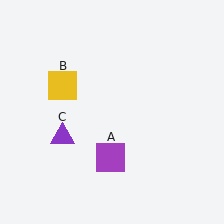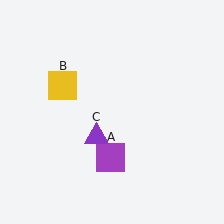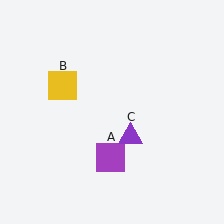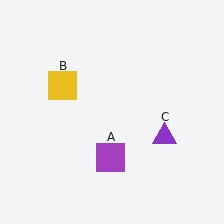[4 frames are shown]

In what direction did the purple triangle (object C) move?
The purple triangle (object C) moved right.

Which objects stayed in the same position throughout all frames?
Purple square (object A) and yellow square (object B) remained stationary.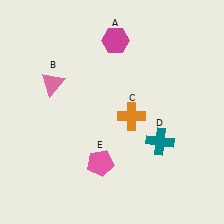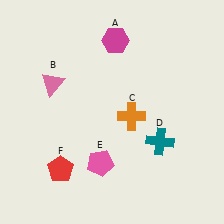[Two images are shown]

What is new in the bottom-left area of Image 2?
A red pentagon (F) was added in the bottom-left area of Image 2.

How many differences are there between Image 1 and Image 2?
There is 1 difference between the two images.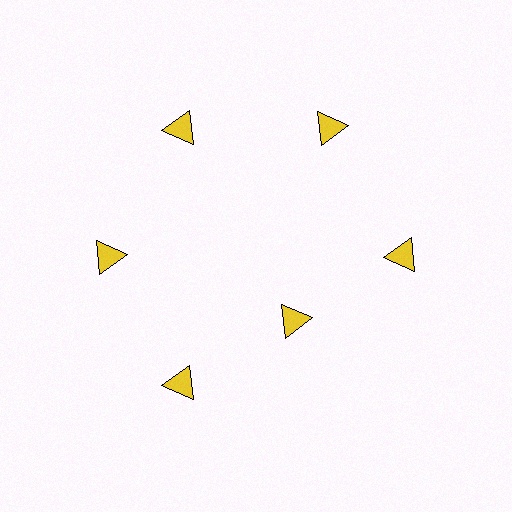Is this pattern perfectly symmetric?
No. The 6 yellow triangles are arranged in a ring, but one element near the 5 o'clock position is pulled inward toward the center, breaking the 6-fold rotational symmetry.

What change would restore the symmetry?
The symmetry would be restored by moving it outward, back onto the ring so that all 6 triangles sit at equal angles and equal distance from the center.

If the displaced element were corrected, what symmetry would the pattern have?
It would have 6-fold rotational symmetry — the pattern would map onto itself every 60 degrees.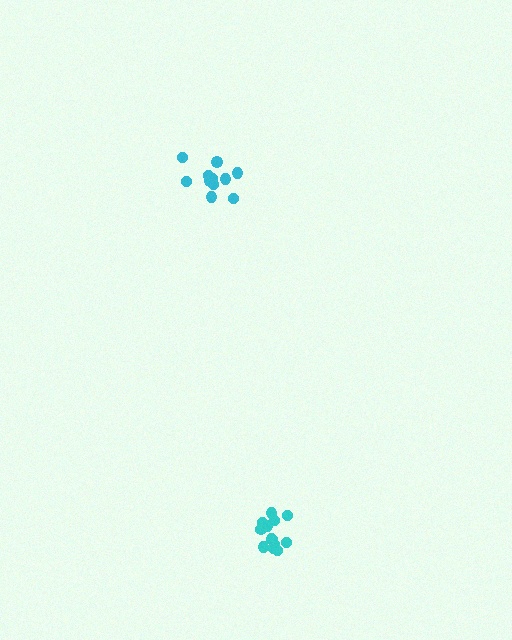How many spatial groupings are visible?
There are 2 spatial groupings.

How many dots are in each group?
Group 1: 11 dots, Group 2: 13 dots (24 total).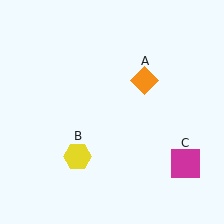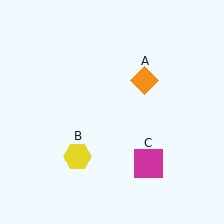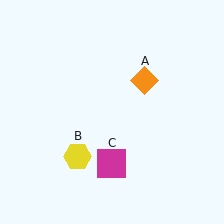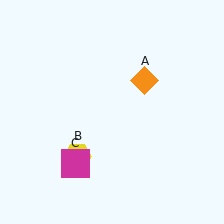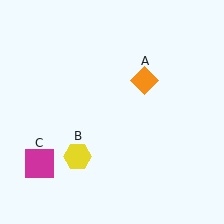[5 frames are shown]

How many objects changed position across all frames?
1 object changed position: magenta square (object C).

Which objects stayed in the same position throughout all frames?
Orange diamond (object A) and yellow hexagon (object B) remained stationary.